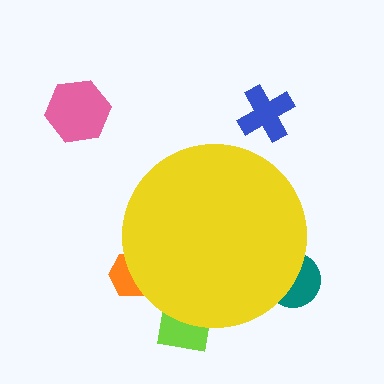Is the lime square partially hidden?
Yes, the lime square is partially hidden behind the yellow circle.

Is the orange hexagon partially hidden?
Yes, the orange hexagon is partially hidden behind the yellow circle.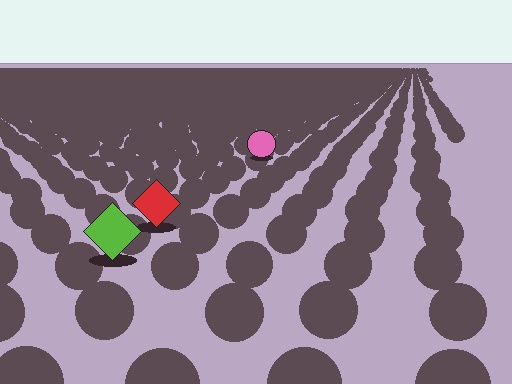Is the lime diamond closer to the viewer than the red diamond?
Yes. The lime diamond is closer — you can tell from the texture gradient: the ground texture is coarser near it.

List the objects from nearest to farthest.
From nearest to farthest: the lime diamond, the red diamond, the pink circle.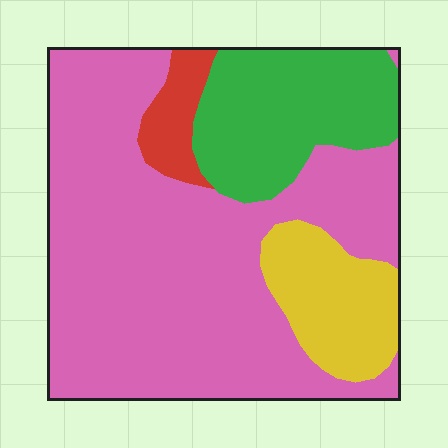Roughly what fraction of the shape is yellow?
Yellow takes up about one eighth (1/8) of the shape.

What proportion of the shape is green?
Green covers about 20% of the shape.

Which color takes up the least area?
Red, at roughly 5%.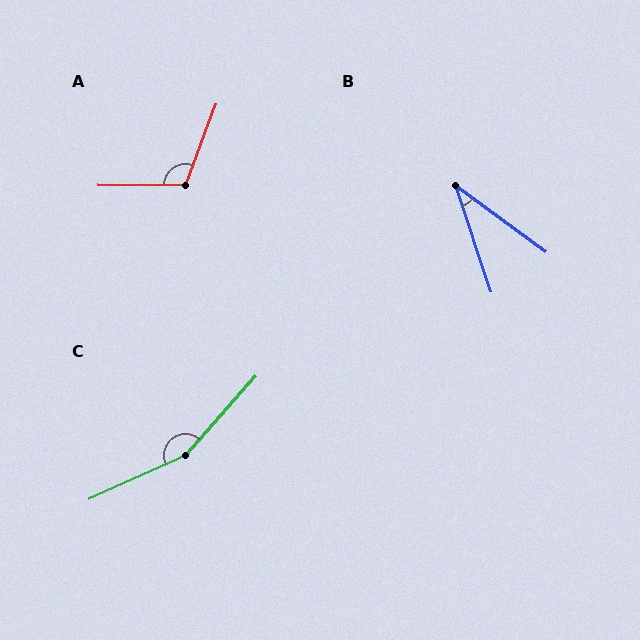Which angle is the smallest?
B, at approximately 35 degrees.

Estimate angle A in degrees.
Approximately 110 degrees.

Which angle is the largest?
C, at approximately 156 degrees.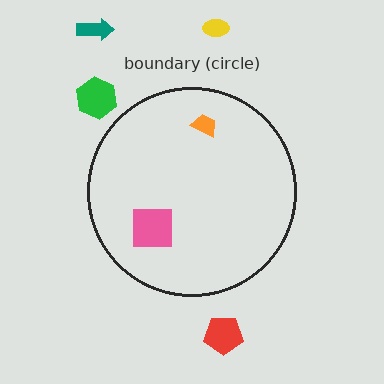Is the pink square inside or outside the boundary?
Inside.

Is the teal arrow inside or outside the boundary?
Outside.